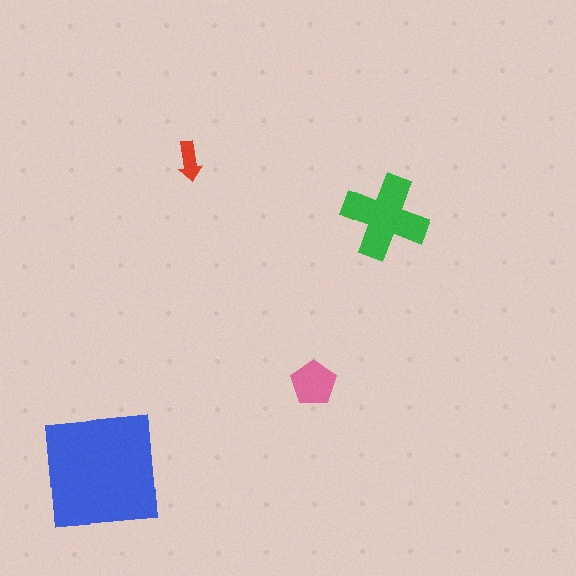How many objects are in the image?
There are 4 objects in the image.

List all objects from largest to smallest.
The blue square, the green cross, the pink pentagon, the red arrow.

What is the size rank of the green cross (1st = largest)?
2nd.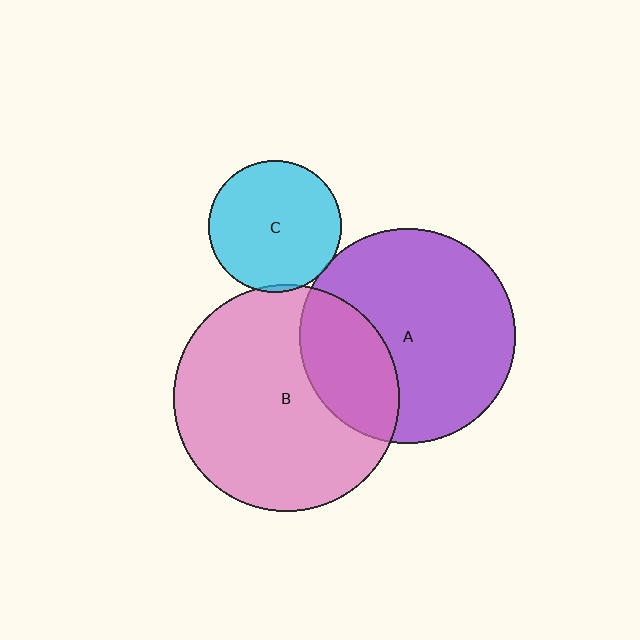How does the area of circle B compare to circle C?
Approximately 2.9 times.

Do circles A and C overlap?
Yes.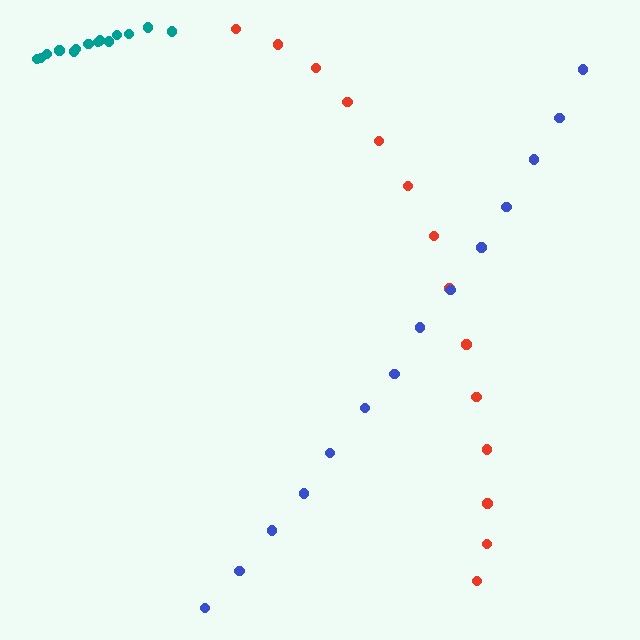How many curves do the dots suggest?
There are 3 distinct paths.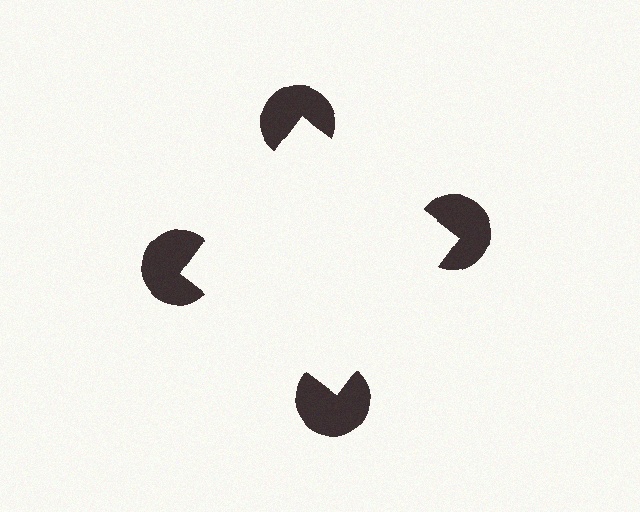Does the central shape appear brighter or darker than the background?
It typically appears slightly brighter than the background, even though no actual brightness change is drawn.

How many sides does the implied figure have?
4 sides.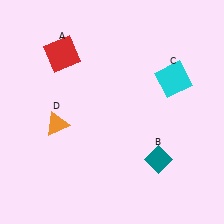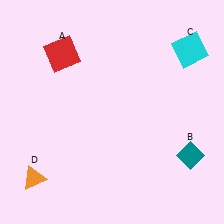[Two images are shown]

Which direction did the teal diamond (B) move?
The teal diamond (B) moved right.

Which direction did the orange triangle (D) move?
The orange triangle (D) moved down.